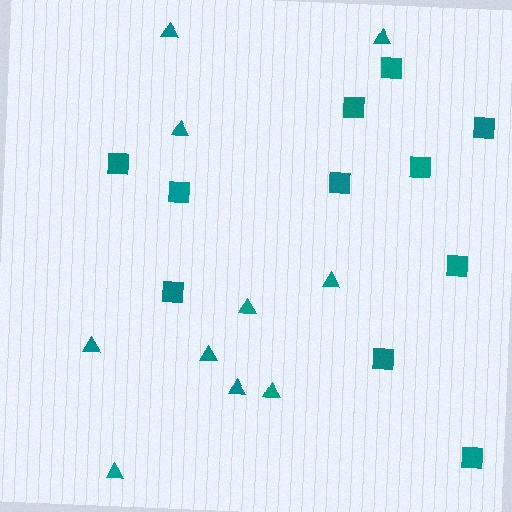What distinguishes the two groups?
There are 2 groups: one group of triangles (10) and one group of squares (11).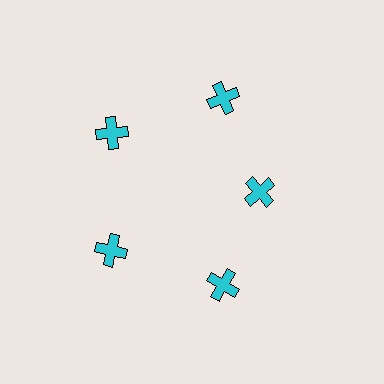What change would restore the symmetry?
The symmetry would be restored by moving it outward, back onto the ring so that all 5 crosses sit at equal angles and equal distance from the center.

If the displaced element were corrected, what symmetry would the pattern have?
It would have 5-fold rotational symmetry — the pattern would map onto itself every 72 degrees.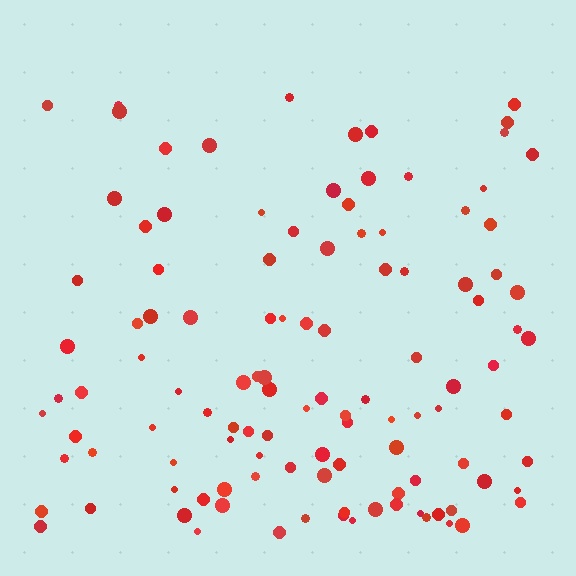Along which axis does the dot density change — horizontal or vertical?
Vertical.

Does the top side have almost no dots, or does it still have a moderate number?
Still a moderate number, just noticeably fewer than the bottom.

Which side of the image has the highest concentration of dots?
The bottom.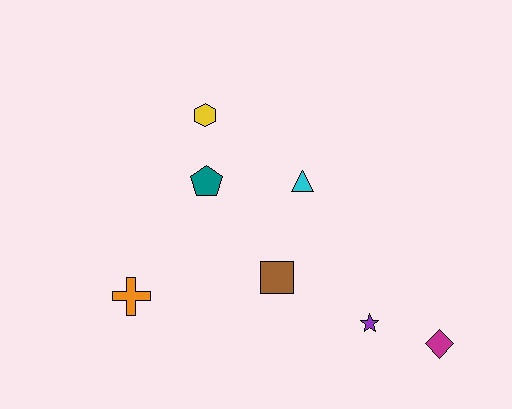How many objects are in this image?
There are 7 objects.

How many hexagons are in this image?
There is 1 hexagon.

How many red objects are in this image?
There are no red objects.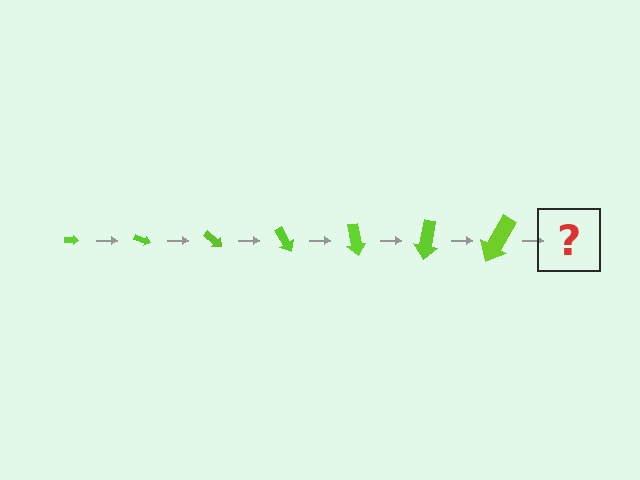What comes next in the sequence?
The next element should be an arrow, larger than the previous one and rotated 140 degrees from the start.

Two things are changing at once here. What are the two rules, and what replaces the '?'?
The two rules are that the arrow grows larger each step and it rotates 20 degrees each step. The '?' should be an arrow, larger than the previous one and rotated 140 degrees from the start.